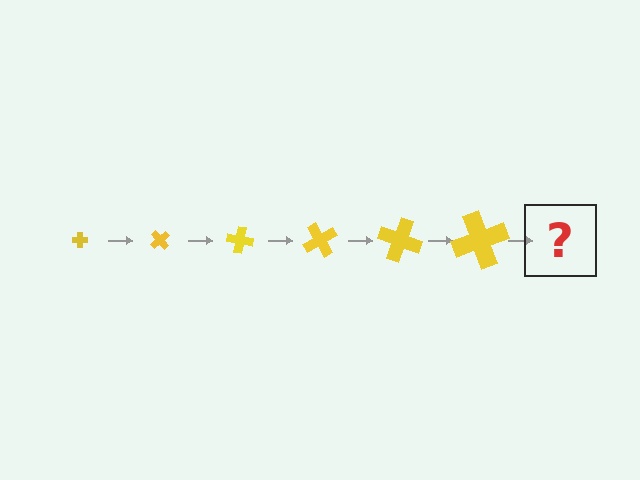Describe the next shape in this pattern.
It should be a cross, larger than the previous one and rotated 300 degrees from the start.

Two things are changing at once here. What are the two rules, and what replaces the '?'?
The two rules are that the cross grows larger each step and it rotates 50 degrees each step. The '?' should be a cross, larger than the previous one and rotated 300 degrees from the start.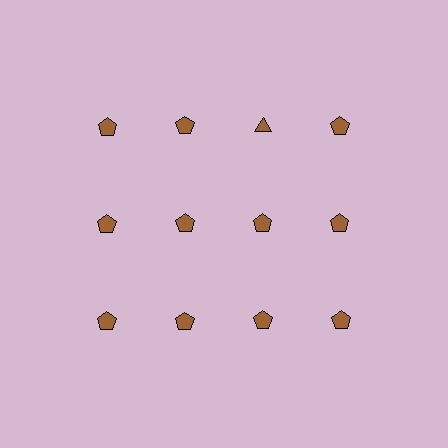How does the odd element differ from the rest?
It has a different shape: triangle instead of pentagon.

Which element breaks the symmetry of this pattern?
The brown triangle in the top row, center column breaks the symmetry. All other shapes are brown pentagons.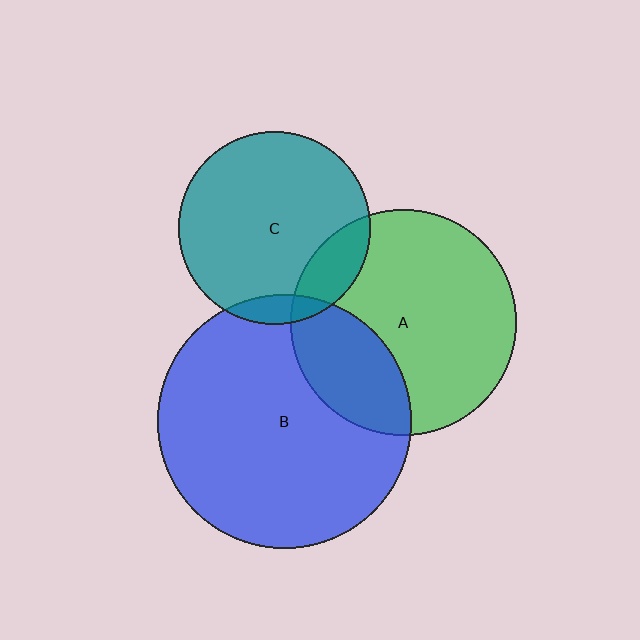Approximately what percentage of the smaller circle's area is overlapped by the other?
Approximately 10%.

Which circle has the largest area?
Circle B (blue).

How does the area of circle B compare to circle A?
Approximately 1.3 times.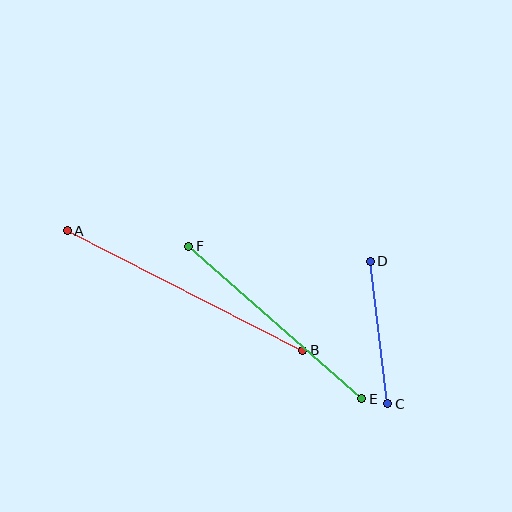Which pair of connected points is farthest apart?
Points A and B are farthest apart.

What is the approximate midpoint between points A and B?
The midpoint is at approximately (185, 290) pixels.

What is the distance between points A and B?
The distance is approximately 264 pixels.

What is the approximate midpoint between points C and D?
The midpoint is at approximately (379, 333) pixels.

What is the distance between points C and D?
The distance is approximately 144 pixels.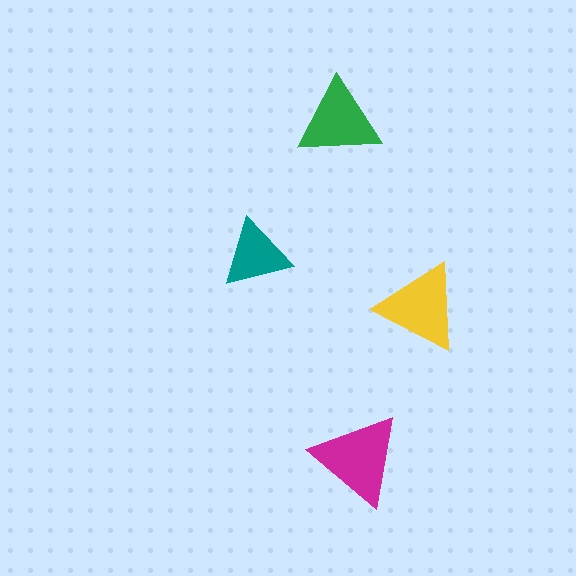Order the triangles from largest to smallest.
the magenta one, the yellow one, the green one, the teal one.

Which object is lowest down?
The magenta triangle is bottommost.